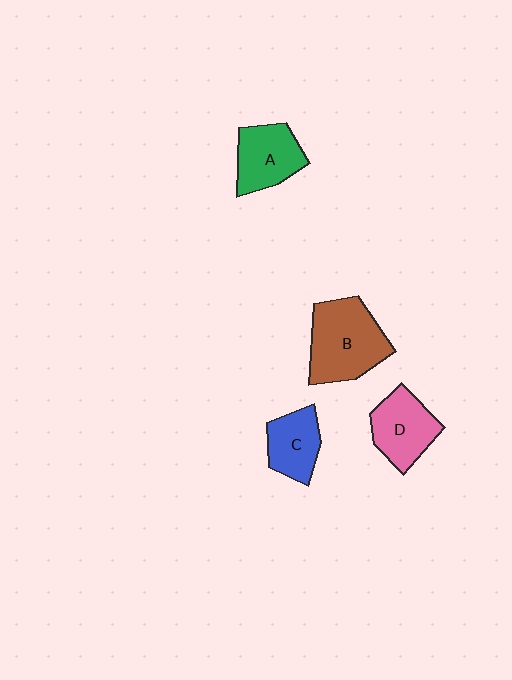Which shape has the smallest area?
Shape C (blue).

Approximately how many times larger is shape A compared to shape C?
Approximately 1.2 times.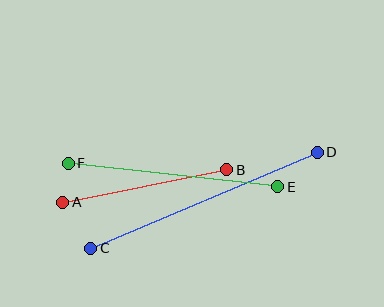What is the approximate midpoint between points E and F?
The midpoint is at approximately (173, 175) pixels.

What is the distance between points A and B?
The distance is approximately 167 pixels.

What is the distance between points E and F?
The distance is approximately 211 pixels.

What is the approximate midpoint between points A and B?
The midpoint is at approximately (145, 186) pixels.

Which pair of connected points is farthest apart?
Points C and D are farthest apart.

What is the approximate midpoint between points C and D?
The midpoint is at approximately (204, 200) pixels.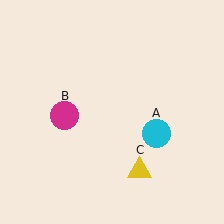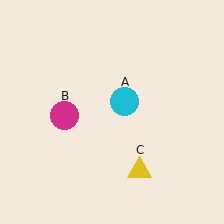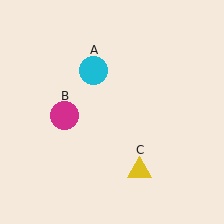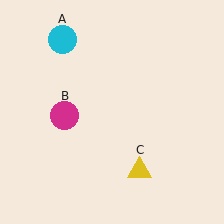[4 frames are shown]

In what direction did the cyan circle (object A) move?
The cyan circle (object A) moved up and to the left.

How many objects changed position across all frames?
1 object changed position: cyan circle (object A).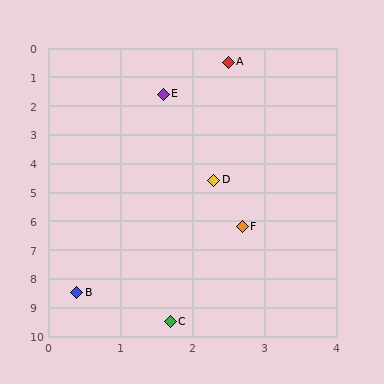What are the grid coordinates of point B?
Point B is at approximately (0.4, 8.5).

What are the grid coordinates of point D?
Point D is at approximately (2.3, 4.6).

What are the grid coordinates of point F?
Point F is at approximately (2.7, 6.2).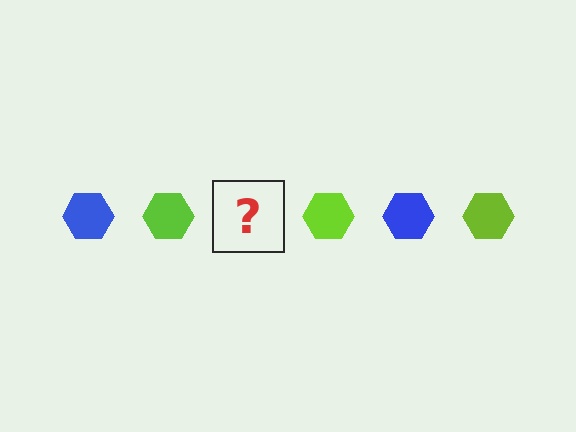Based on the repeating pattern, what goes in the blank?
The blank should be a blue hexagon.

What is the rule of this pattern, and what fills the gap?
The rule is that the pattern cycles through blue, lime hexagons. The gap should be filled with a blue hexagon.